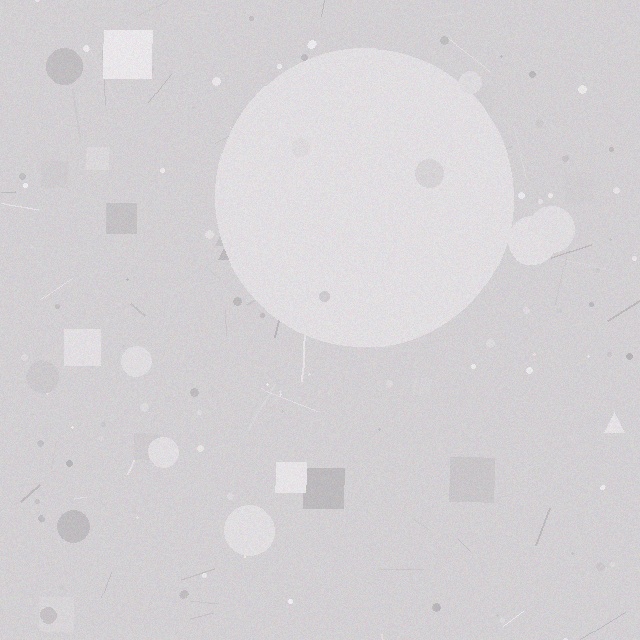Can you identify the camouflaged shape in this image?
The camouflaged shape is a circle.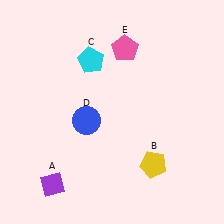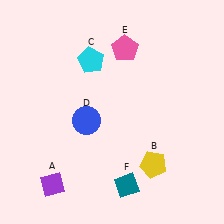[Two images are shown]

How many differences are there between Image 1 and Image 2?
There is 1 difference between the two images.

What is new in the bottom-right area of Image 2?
A teal diamond (F) was added in the bottom-right area of Image 2.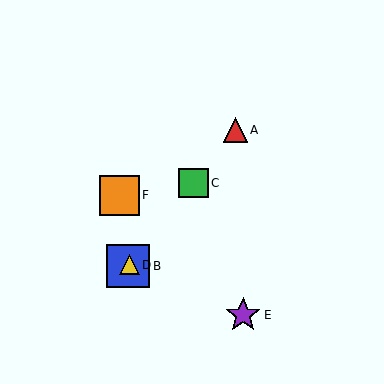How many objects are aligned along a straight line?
4 objects (A, B, C, D) are aligned along a straight line.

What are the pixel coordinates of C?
Object C is at (194, 183).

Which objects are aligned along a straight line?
Objects A, B, C, D are aligned along a straight line.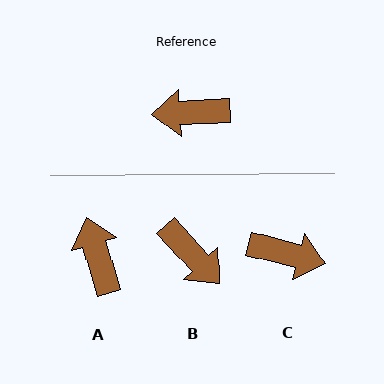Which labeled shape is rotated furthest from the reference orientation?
C, about 162 degrees away.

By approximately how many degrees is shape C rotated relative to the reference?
Approximately 162 degrees counter-clockwise.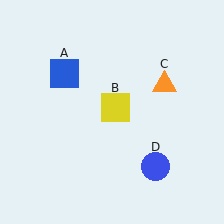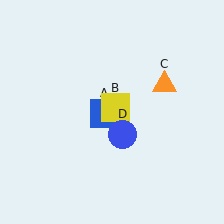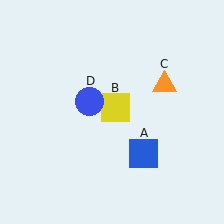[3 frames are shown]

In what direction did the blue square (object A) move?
The blue square (object A) moved down and to the right.